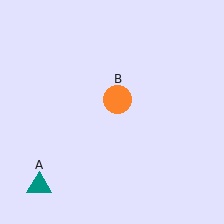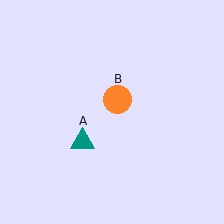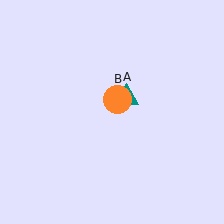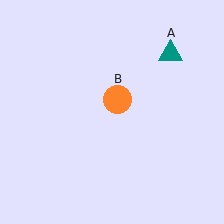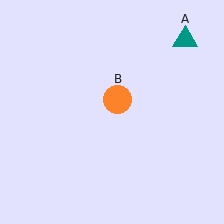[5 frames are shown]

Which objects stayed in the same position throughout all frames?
Orange circle (object B) remained stationary.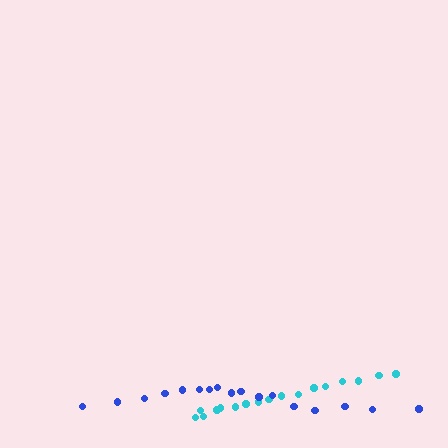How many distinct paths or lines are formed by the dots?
There are 2 distinct paths.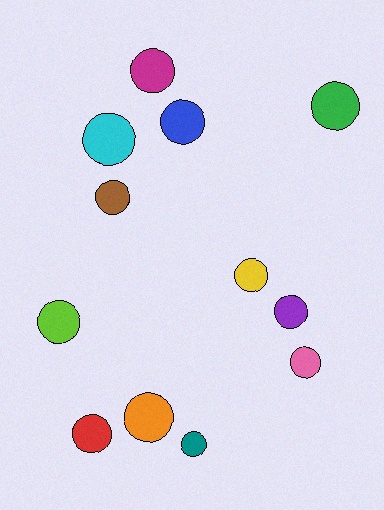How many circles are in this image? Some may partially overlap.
There are 12 circles.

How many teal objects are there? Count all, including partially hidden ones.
There is 1 teal object.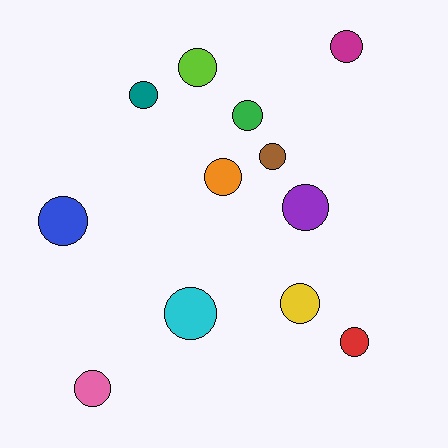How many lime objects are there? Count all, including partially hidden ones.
There is 1 lime object.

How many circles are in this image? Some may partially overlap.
There are 12 circles.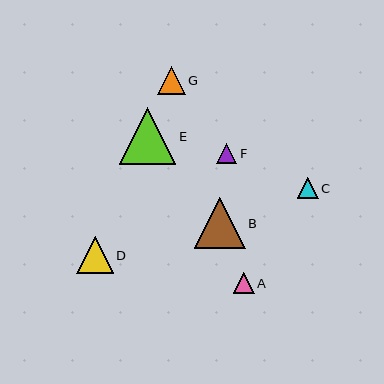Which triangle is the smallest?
Triangle F is the smallest with a size of approximately 20 pixels.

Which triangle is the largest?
Triangle E is the largest with a size of approximately 57 pixels.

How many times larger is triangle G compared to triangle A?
Triangle G is approximately 1.3 times the size of triangle A.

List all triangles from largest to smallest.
From largest to smallest: E, B, D, G, A, C, F.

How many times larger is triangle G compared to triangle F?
Triangle G is approximately 1.4 times the size of triangle F.